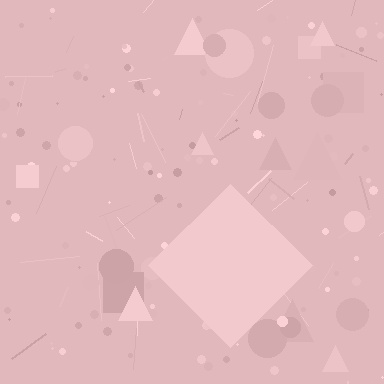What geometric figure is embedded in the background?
A diamond is embedded in the background.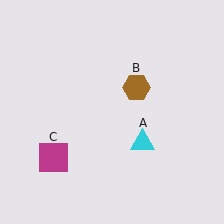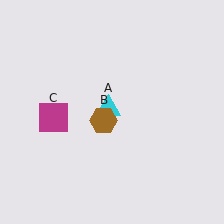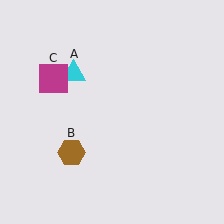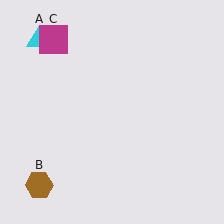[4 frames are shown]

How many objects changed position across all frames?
3 objects changed position: cyan triangle (object A), brown hexagon (object B), magenta square (object C).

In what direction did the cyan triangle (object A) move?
The cyan triangle (object A) moved up and to the left.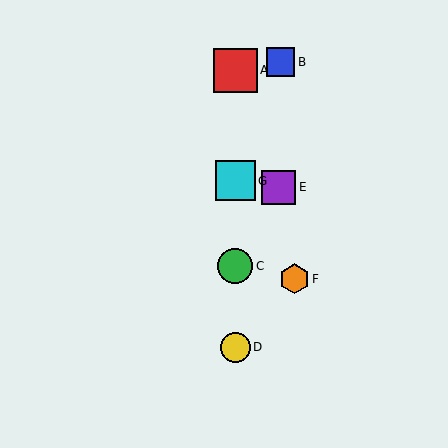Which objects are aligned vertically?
Objects A, C, D, G are aligned vertically.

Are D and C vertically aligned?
Yes, both are at x≈235.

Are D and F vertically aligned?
No, D is at x≈235 and F is at x≈294.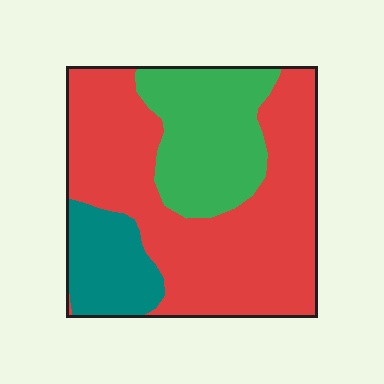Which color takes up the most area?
Red, at roughly 60%.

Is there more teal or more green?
Green.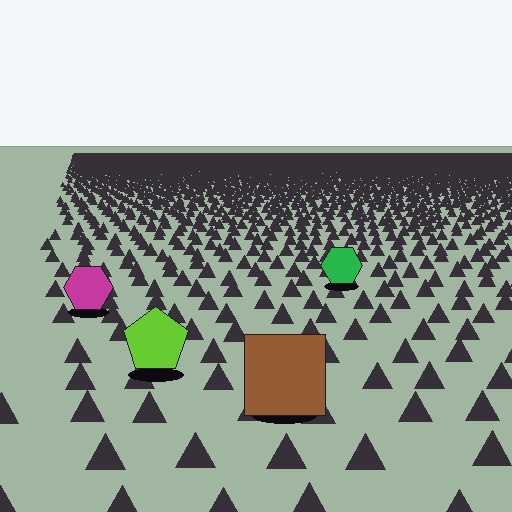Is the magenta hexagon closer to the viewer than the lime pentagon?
No. The lime pentagon is closer — you can tell from the texture gradient: the ground texture is coarser near it.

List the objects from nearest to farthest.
From nearest to farthest: the brown square, the lime pentagon, the magenta hexagon, the green hexagon.